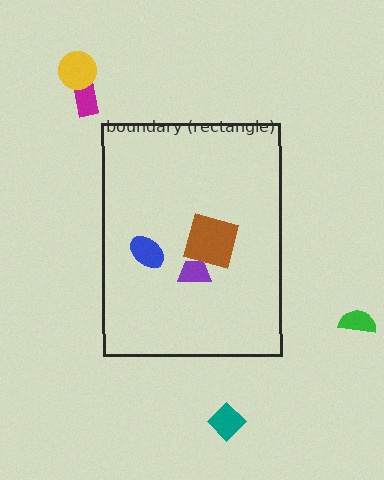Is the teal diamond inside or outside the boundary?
Outside.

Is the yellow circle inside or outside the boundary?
Outside.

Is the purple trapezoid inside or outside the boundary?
Inside.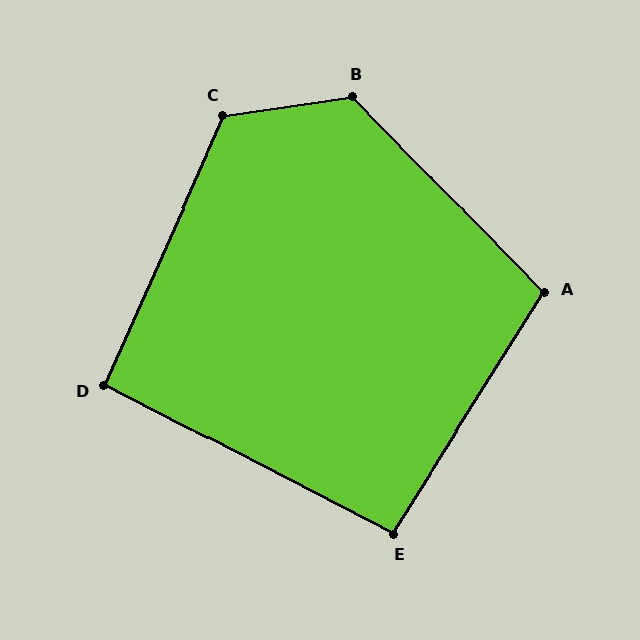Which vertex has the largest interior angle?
B, at approximately 126 degrees.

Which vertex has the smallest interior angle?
D, at approximately 93 degrees.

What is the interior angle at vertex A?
Approximately 104 degrees (obtuse).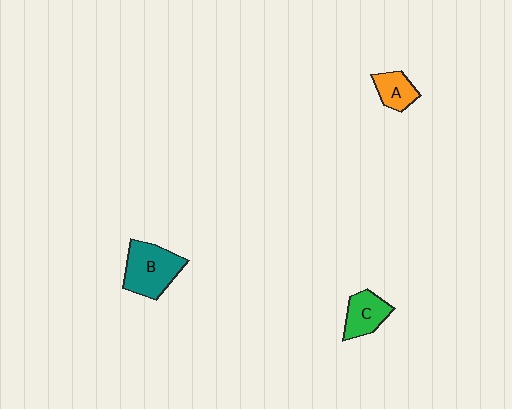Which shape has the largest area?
Shape B (teal).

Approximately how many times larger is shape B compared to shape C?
Approximately 1.6 times.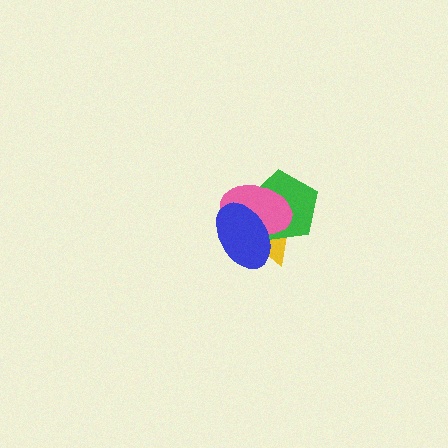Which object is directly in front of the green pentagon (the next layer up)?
The pink ellipse is directly in front of the green pentagon.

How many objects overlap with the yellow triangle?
3 objects overlap with the yellow triangle.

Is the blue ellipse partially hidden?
No, no other shape covers it.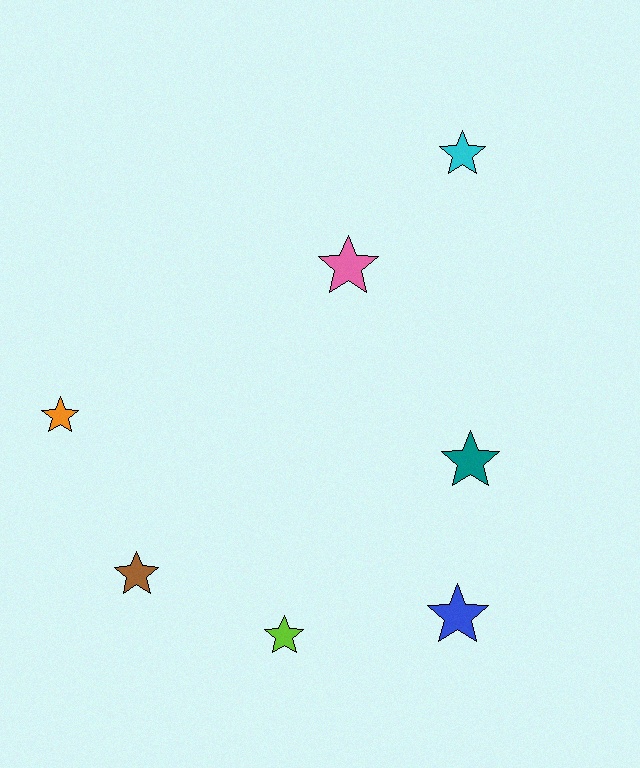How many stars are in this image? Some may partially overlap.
There are 7 stars.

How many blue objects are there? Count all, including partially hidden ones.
There is 1 blue object.